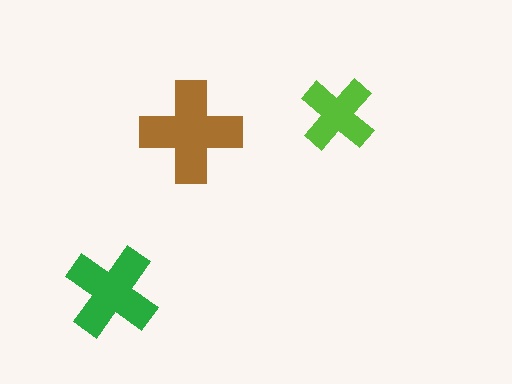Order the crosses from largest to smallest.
the brown one, the green one, the lime one.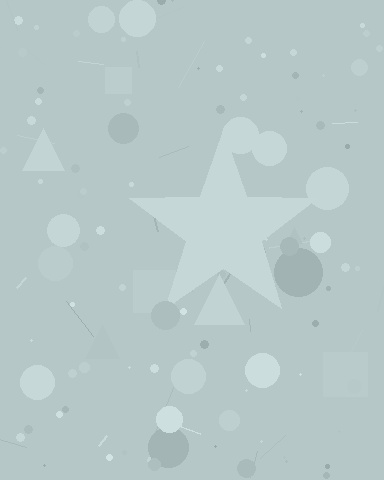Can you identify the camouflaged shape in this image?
The camouflaged shape is a star.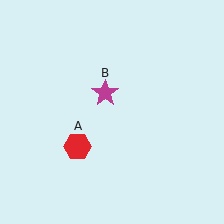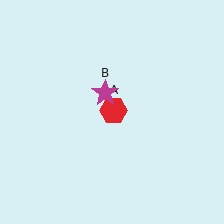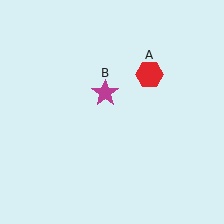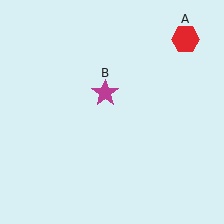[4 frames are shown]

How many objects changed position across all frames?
1 object changed position: red hexagon (object A).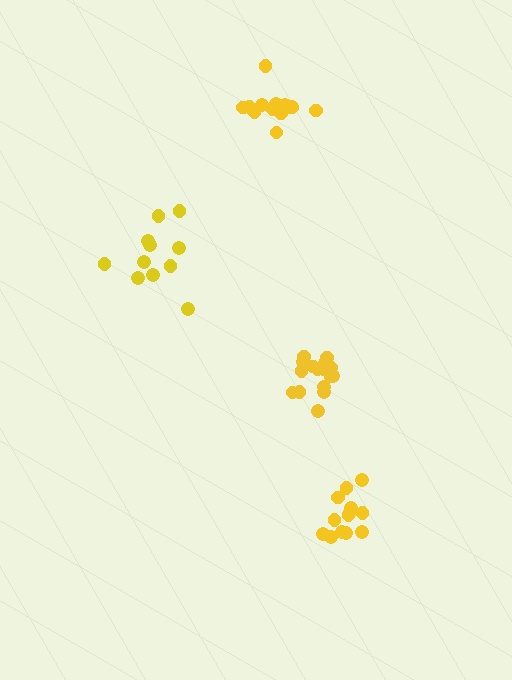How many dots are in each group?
Group 1: 11 dots, Group 2: 14 dots, Group 3: 13 dots, Group 4: 17 dots (55 total).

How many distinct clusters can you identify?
There are 4 distinct clusters.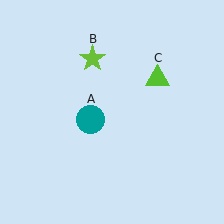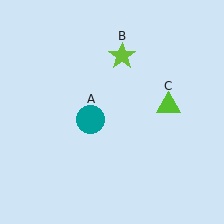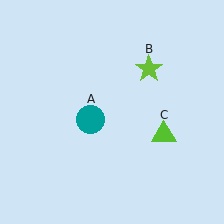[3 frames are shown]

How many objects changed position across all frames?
2 objects changed position: lime star (object B), lime triangle (object C).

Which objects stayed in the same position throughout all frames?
Teal circle (object A) remained stationary.